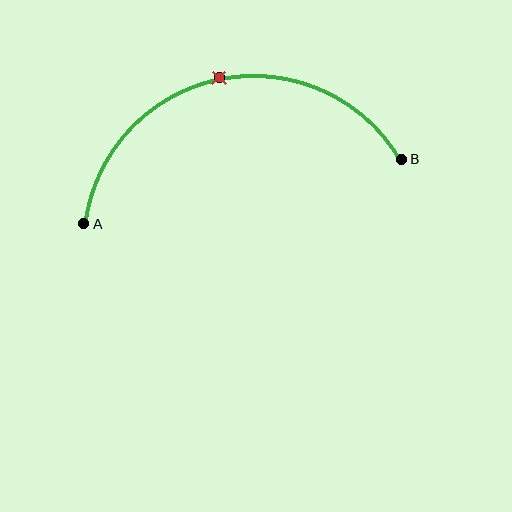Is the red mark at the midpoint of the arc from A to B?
Yes. The red mark lies on the arc at equal arc-length from both A and B — it is the arc midpoint.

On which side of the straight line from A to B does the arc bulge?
The arc bulges above the straight line connecting A and B.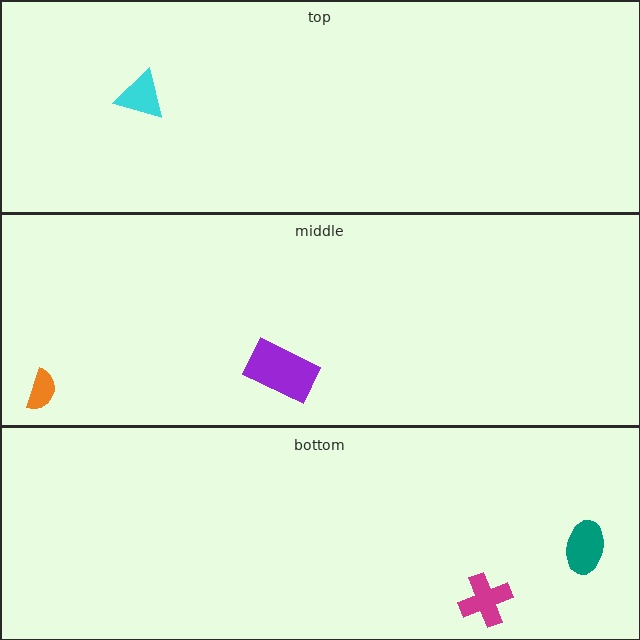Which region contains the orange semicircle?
The middle region.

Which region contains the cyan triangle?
The top region.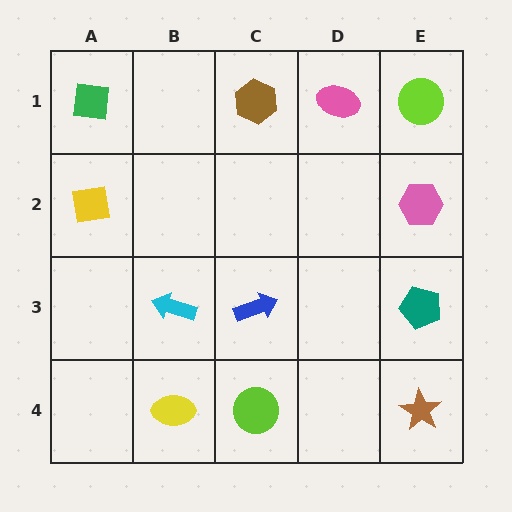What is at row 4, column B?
A yellow ellipse.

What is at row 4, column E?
A brown star.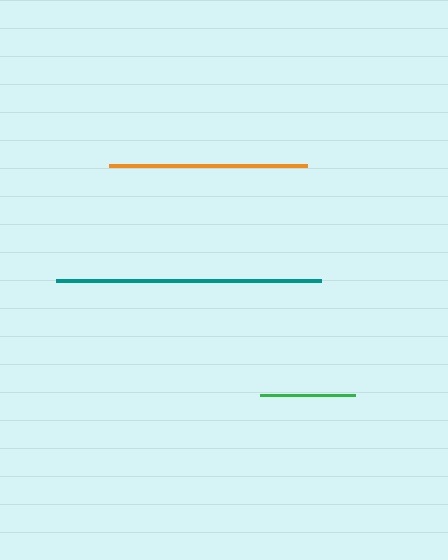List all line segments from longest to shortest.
From longest to shortest: teal, orange, green.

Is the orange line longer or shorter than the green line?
The orange line is longer than the green line.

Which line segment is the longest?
The teal line is the longest at approximately 266 pixels.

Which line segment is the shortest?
The green line is the shortest at approximately 96 pixels.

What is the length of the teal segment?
The teal segment is approximately 266 pixels long.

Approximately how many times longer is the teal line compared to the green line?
The teal line is approximately 2.8 times the length of the green line.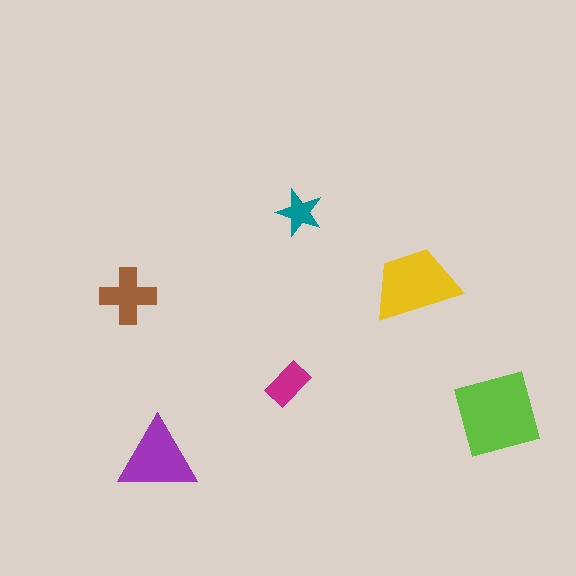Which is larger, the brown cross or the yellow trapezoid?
The yellow trapezoid.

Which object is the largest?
The lime square.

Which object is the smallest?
The teal star.